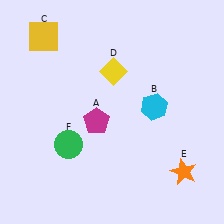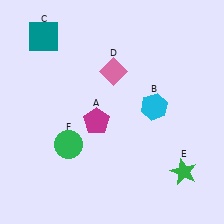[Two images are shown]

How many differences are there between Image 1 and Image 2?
There are 3 differences between the two images.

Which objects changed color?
C changed from yellow to teal. D changed from yellow to pink. E changed from orange to green.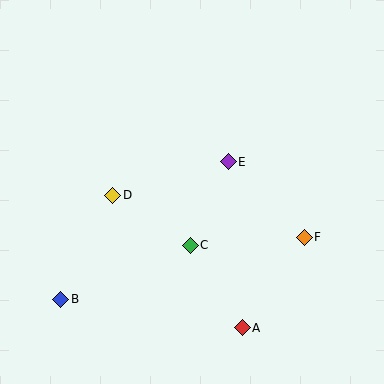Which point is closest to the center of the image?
Point E at (228, 162) is closest to the center.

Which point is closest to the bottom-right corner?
Point A is closest to the bottom-right corner.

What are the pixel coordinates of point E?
Point E is at (228, 162).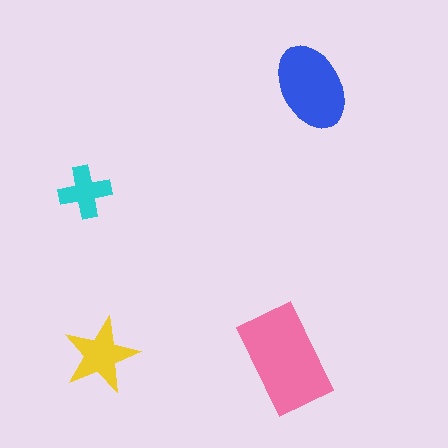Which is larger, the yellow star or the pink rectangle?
The pink rectangle.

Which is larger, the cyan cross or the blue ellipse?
The blue ellipse.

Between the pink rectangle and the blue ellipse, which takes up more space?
The pink rectangle.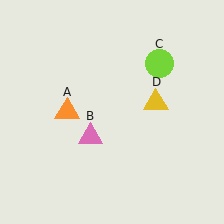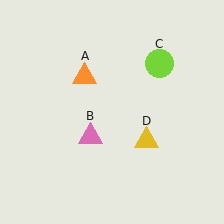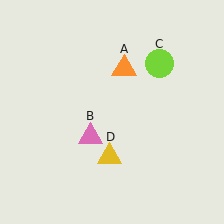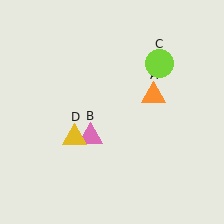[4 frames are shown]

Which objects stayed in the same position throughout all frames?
Pink triangle (object B) and lime circle (object C) remained stationary.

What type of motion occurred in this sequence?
The orange triangle (object A), yellow triangle (object D) rotated clockwise around the center of the scene.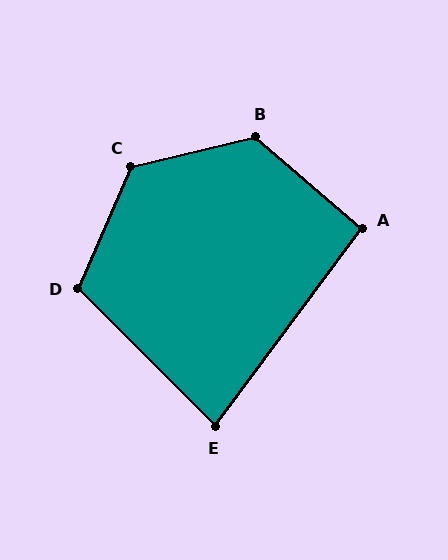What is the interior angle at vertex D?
Approximately 111 degrees (obtuse).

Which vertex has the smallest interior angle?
E, at approximately 81 degrees.